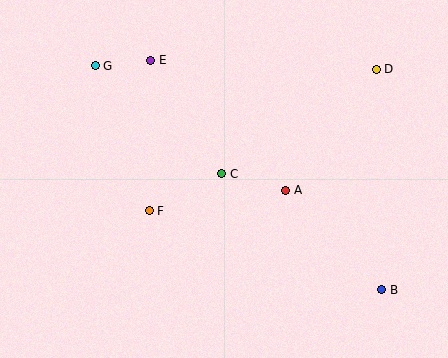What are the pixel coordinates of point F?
Point F is at (149, 211).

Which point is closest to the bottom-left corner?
Point F is closest to the bottom-left corner.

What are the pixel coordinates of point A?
Point A is at (286, 190).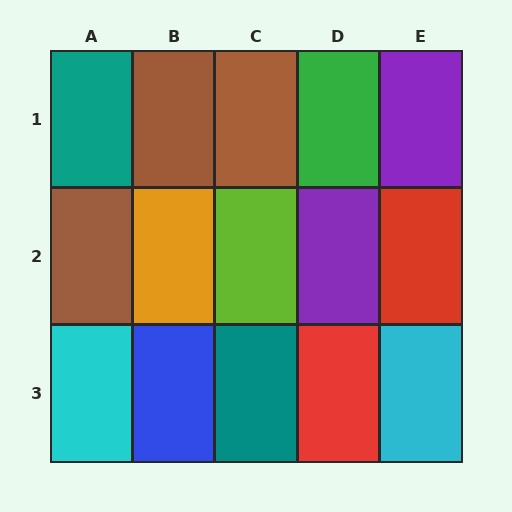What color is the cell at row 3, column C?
Teal.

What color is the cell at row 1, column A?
Teal.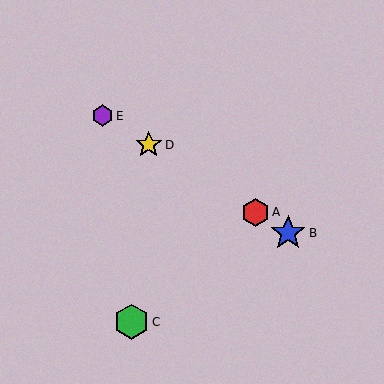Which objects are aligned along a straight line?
Objects A, B, D, E are aligned along a straight line.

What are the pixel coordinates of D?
Object D is at (149, 145).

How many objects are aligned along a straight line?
4 objects (A, B, D, E) are aligned along a straight line.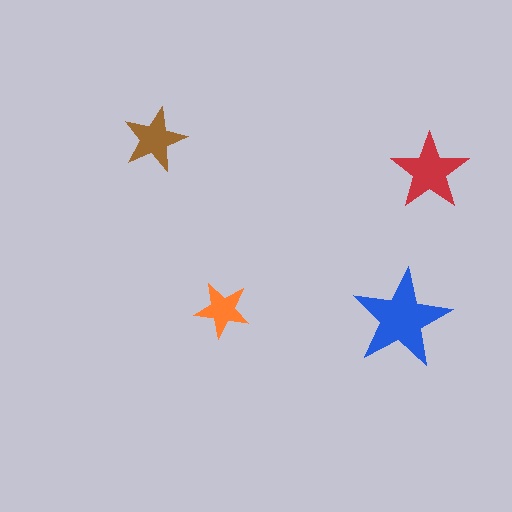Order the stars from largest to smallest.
the blue one, the red one, the brown one, the orange one.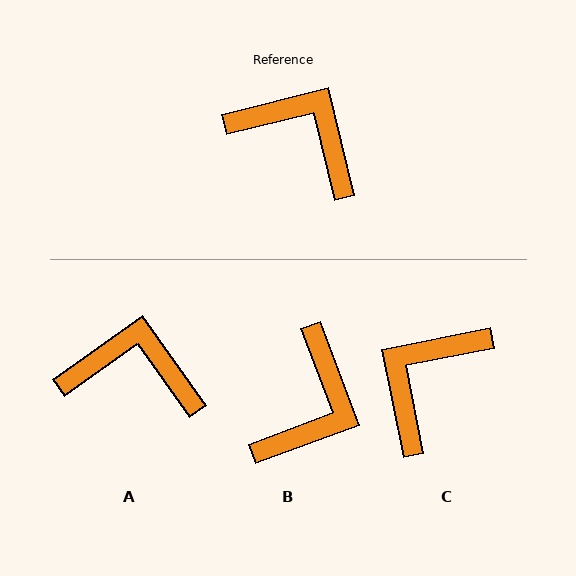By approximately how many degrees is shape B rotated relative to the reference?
Approximately 83 degrees clockwise.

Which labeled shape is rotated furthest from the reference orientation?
C, about 88 degrees away.